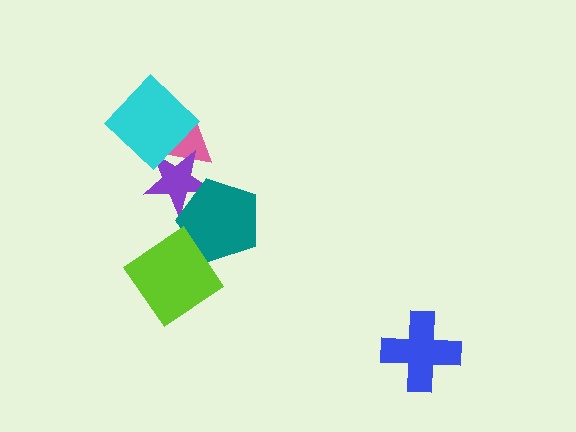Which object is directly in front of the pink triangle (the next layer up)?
The purple star is directly in front of the pink triangle.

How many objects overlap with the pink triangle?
2 objects overlap with the pink triangle.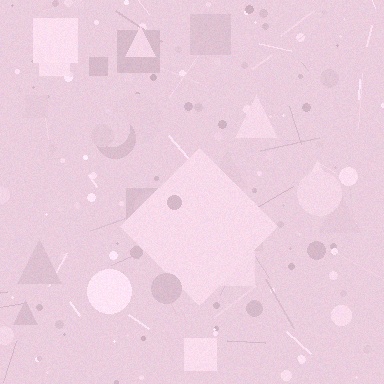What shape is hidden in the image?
A diamond is hidden in the image.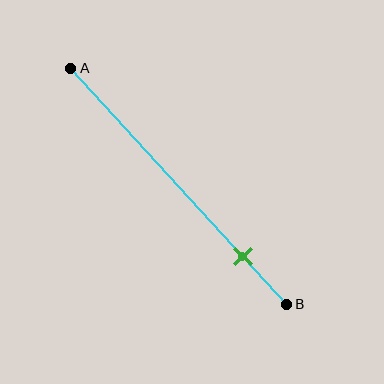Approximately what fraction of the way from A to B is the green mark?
The green mark is approximately 80% of the way from A to B.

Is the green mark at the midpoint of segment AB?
No, the mark is at about 80% from A, not at the 50% midpoint.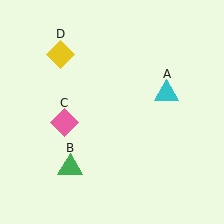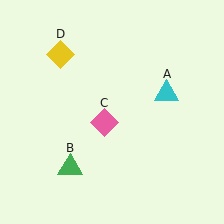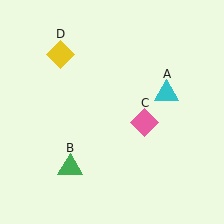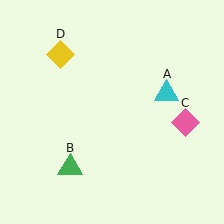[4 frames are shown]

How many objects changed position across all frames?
1 object changed position: pink diamond (object C).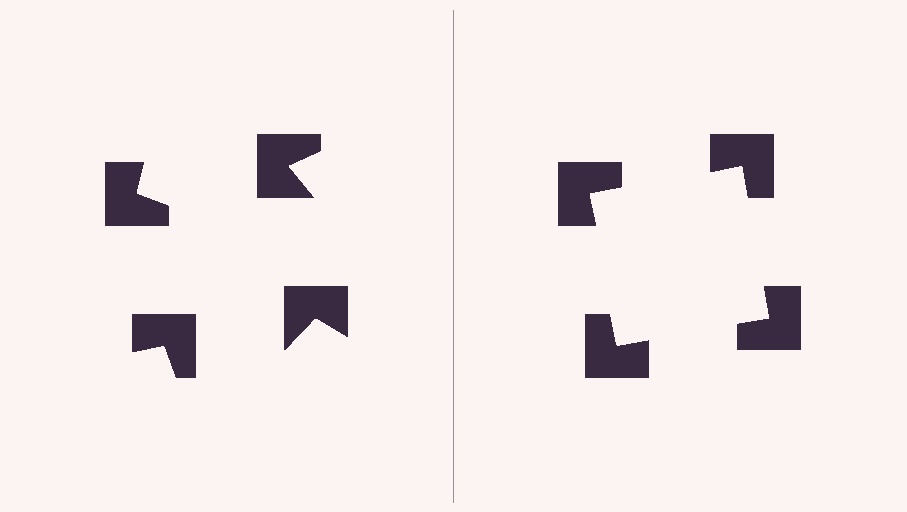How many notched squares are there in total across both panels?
8 — 4 on each side.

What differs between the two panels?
The notched squares are positioned identically on both sides; only the wedge orientations differ. On the right they align to a square; on the left they are misaligned.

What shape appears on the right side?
An illusory square.